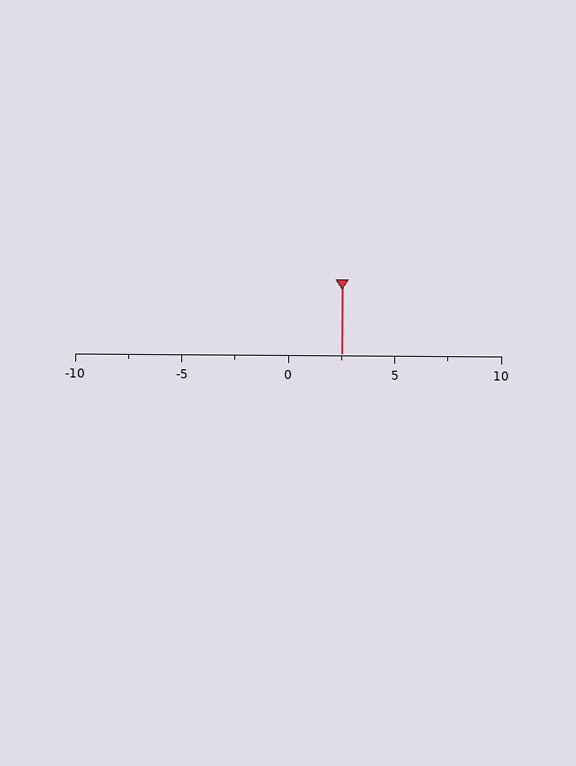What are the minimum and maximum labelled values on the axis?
The axis runs from -10 to 10.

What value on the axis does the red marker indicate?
The marker indicates approximately 2.5.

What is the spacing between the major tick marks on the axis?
The major ticks are spaced 5 apart.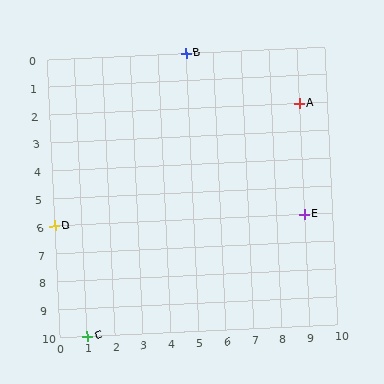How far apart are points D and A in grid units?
Points D and A are 9 columns and 4 rows apart (about 9.8 grid units diagonally).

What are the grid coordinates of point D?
Point D is at grid coordinates (0, 6).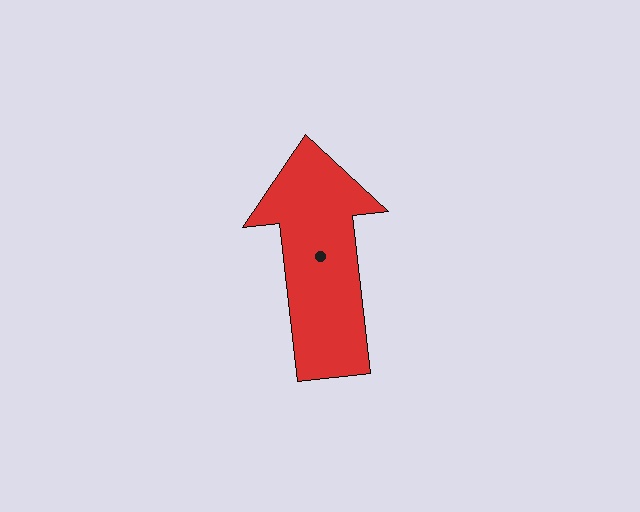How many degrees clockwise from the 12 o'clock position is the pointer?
Approximately 353 degrees.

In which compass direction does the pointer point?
North.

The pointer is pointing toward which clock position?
Roughly 12 o'clock.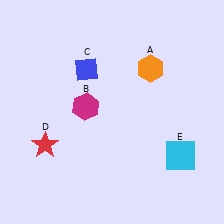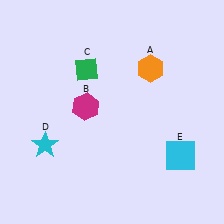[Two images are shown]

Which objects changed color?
C changed from blue to green. D changed from red to cyan.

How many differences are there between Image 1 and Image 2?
There are 2 differences between the two images.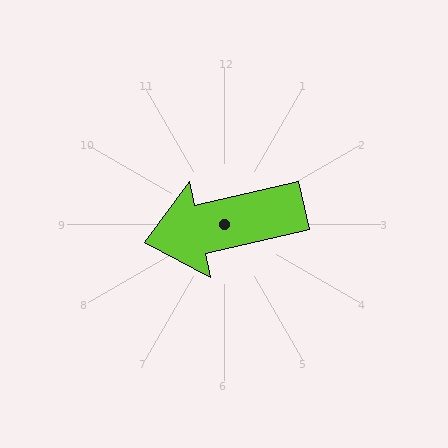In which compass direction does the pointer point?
West.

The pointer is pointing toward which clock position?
Roughly 9 o'clock.